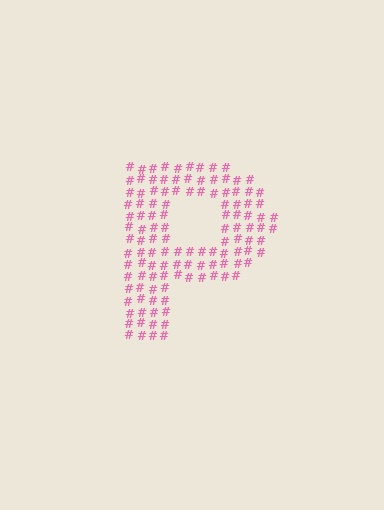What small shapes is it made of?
It is made of small hash symbols.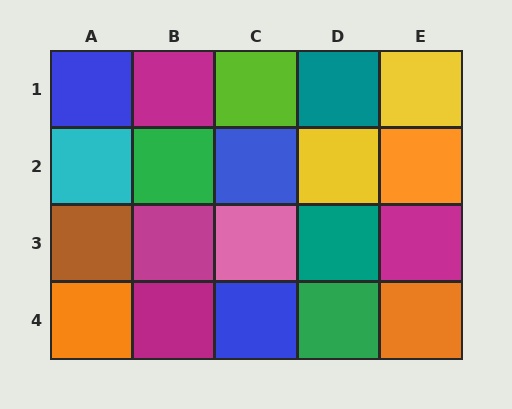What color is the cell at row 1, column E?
Yellow.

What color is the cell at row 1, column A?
Blue.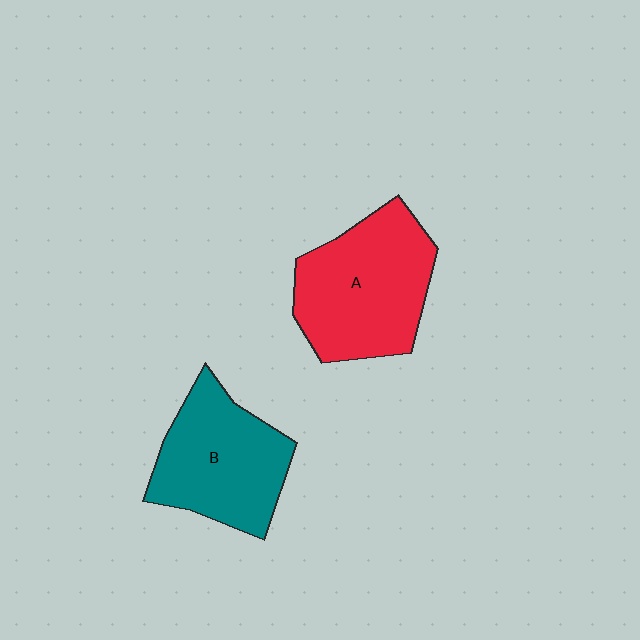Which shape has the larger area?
Shape A (red).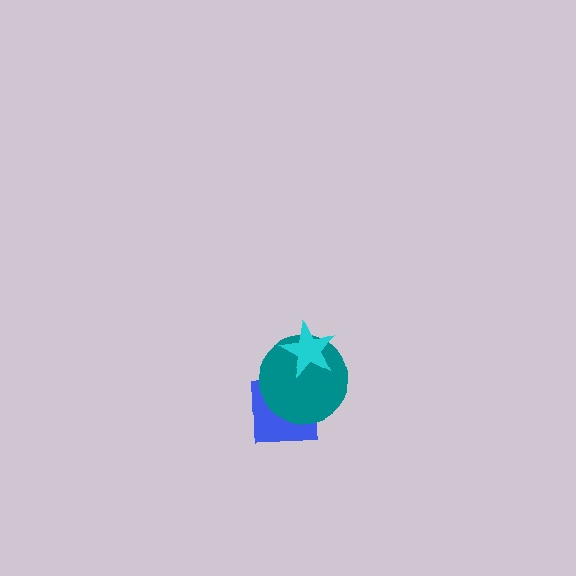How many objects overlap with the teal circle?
2 objects overlap with the teal circle.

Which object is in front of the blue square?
The teal circle is in front of the blue square.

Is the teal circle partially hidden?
Yes, it is partially covered by another shape.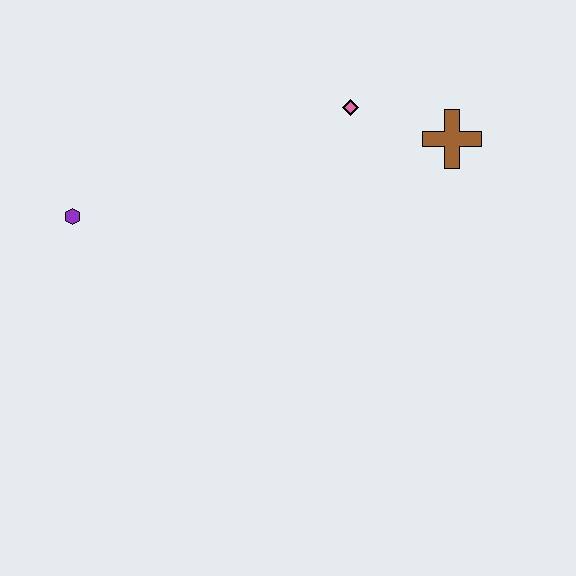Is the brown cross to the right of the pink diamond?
Yes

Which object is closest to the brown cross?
The pink diamond is closest to the brown cross.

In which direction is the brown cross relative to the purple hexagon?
The brown cross is to the right of the purple hexagon.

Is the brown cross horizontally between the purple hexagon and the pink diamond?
No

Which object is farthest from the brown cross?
The purple hexagon is farthest from the brown cross.